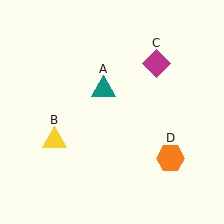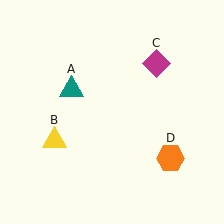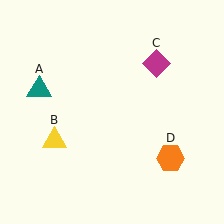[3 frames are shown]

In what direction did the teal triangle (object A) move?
The teal triangle (object A) moved left.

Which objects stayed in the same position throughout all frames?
Yellow triangle (object B) and magenta diamond (object C) and orange hexagon (object D) remained stationary.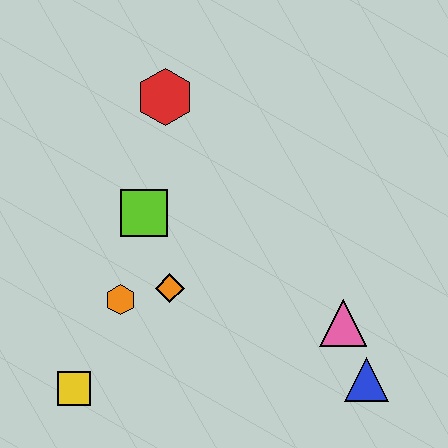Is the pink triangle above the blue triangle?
Yes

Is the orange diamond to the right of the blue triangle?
No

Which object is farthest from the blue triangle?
The red hexagon is farthest from the blue triangle.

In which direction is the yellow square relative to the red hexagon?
The yellow square is below the red hexagon.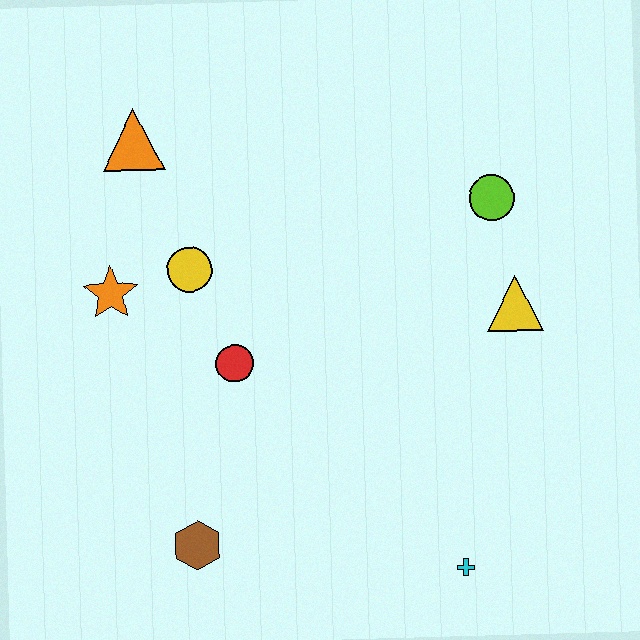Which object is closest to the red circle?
The yellow circle is closest to the red circle.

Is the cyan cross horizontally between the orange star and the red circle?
No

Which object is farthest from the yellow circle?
The cyan cross is farthest from the yellow circle.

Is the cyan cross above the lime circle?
No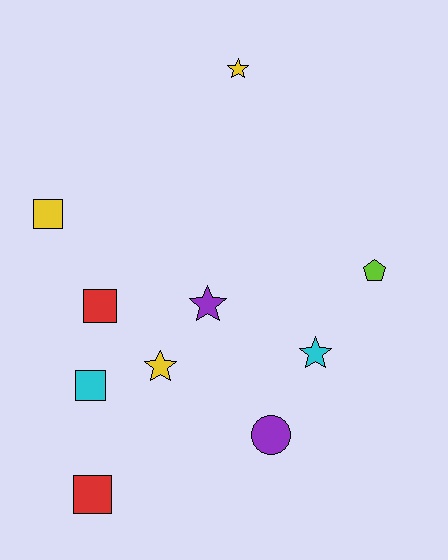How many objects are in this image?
There are 10 objects.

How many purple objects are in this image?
There are 2 purple objects.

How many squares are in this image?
There are 4 squares.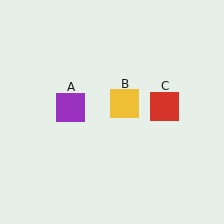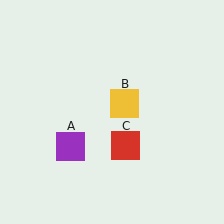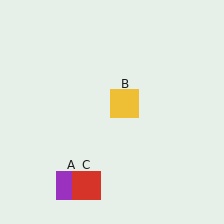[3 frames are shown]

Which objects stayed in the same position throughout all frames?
Yellow square (object B) remained stationary.